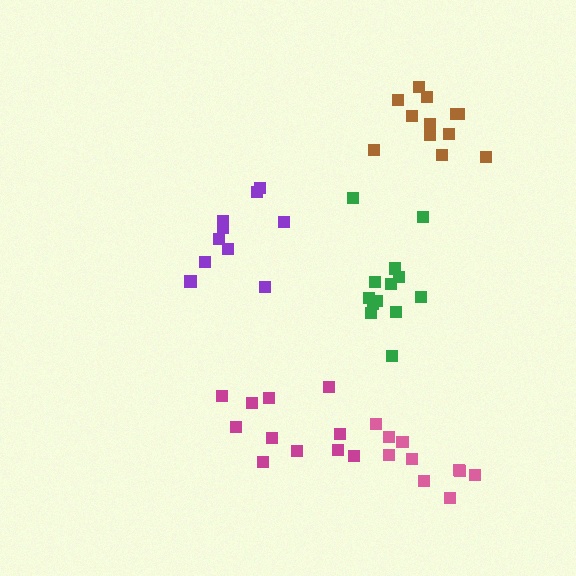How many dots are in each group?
Group 1: 11 dots, Group 2: 12 dots, Group 3: 10 dots, Group 4: 13 dots, Group 5: 10 dots (56 total).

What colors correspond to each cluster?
The clusters are colored: magenta, brown, purple, green, pink.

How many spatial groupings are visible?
There are 5 spatial groupings.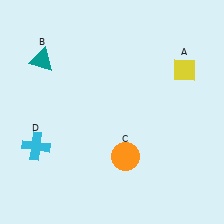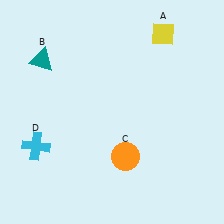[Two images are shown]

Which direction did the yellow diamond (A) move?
The yellow diamond (A) moved up.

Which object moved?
The yellow diamond (A) moved up.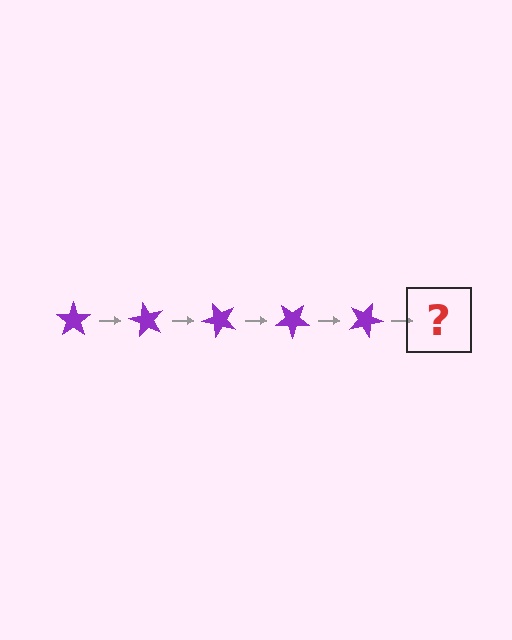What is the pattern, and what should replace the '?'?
The pattern is that the star rotates 60 degrees each step. The '?' should be a purple star rotated 300 degrees.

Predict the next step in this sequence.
The next step is a purple star rotated 300 degrees.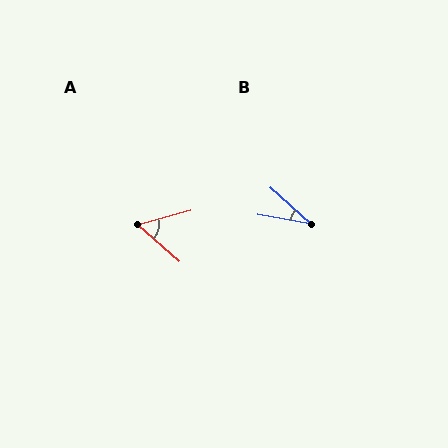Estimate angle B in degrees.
Approximately 32 degrees.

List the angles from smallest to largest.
B (32°), A (57°).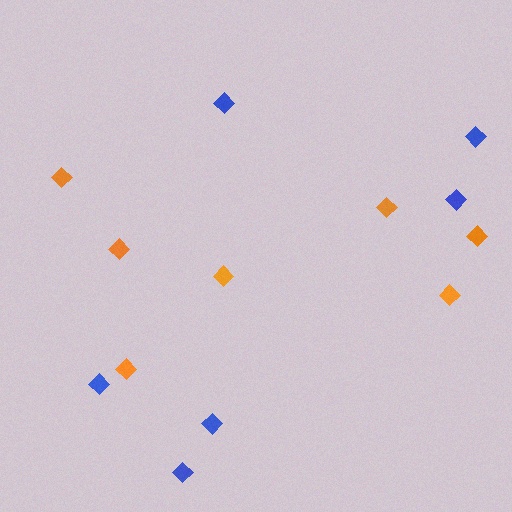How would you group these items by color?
There are 2 groups: one group of blue diamonds (6) and one group of orange diamonds (7).